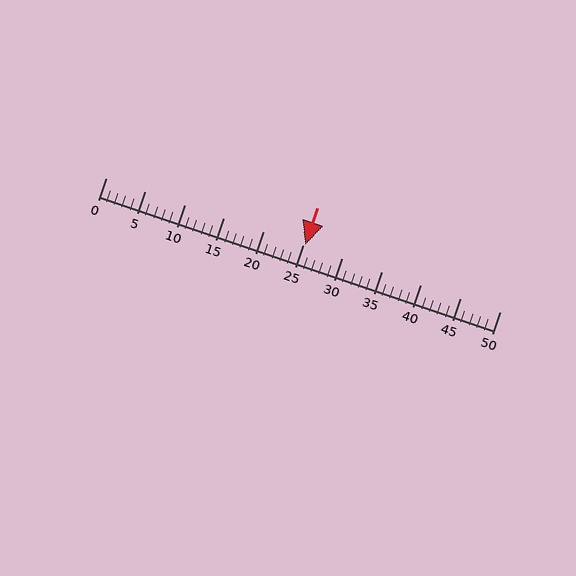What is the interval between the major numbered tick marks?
The major tick marks are spaced 5 units apart.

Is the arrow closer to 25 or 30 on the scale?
The arrow is closer to 25.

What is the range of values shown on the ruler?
The ruler shows values from 0 to 50.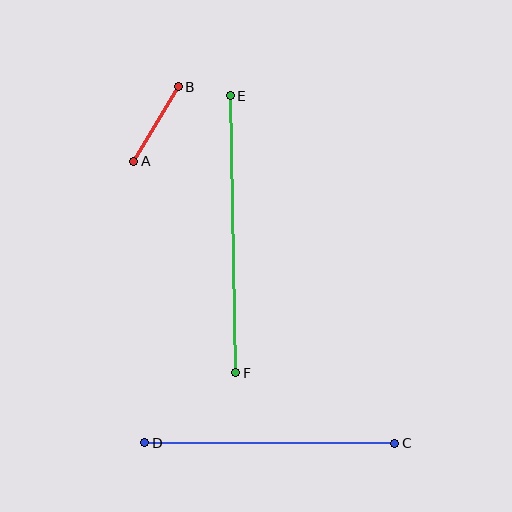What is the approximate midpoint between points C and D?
The midpoint is at approximately (270, 443) pixels.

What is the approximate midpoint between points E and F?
The midpoint is at approximately (233, 234) pixels.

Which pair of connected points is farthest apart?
Points E and F are farthest apart.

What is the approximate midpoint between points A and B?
The midpoint is at approximately (156, 124) pixels.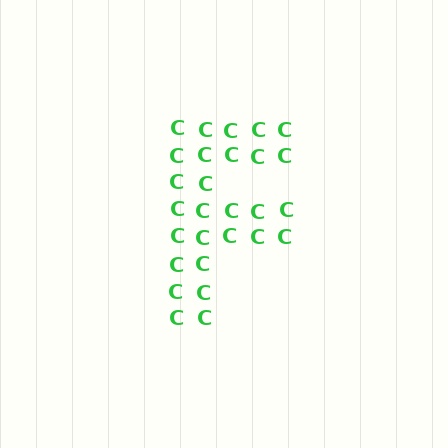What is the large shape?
The large shape is the letter F.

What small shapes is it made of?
It is made of small letter C's.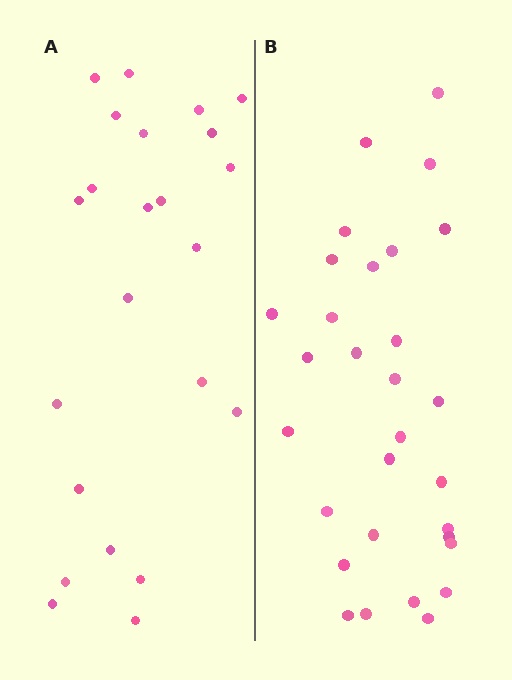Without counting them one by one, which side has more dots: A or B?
Region B (the right region) has more dots.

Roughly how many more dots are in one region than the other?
Region B has roughly 8 or so more dots than region A.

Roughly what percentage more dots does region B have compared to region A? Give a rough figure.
About 30% more.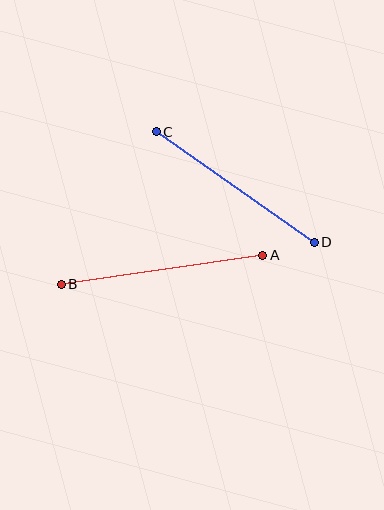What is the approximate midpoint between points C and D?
The midpoint is at approximately (235, 187) pixels.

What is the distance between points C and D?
The distance is approximately 193 pixels.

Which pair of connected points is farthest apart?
Points A and B are farthest apart.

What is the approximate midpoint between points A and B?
The midpoint is at approximately (162, 270) pixels.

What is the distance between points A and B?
The distance is approximately 204 pixels.